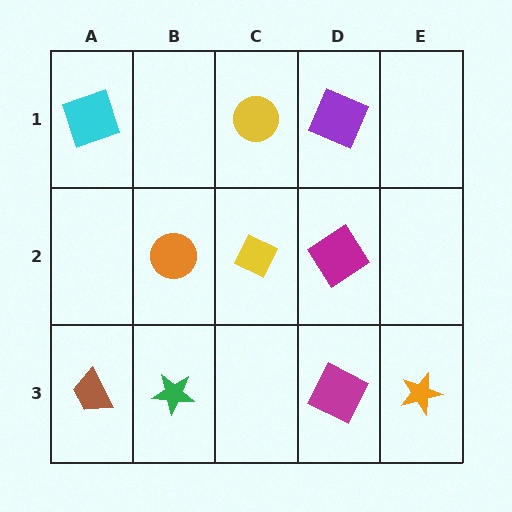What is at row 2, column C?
A yellow diamond.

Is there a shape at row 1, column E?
No, that cell is empty.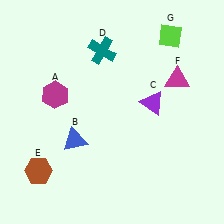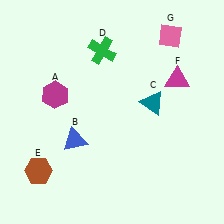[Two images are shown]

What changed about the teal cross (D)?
In Image 1, D is teal. In Image 2, it changed to green.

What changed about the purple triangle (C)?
In Image 1, C is purple. In Image 2, it changed to teal.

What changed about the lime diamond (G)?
In Image 1, G is lime. In Image 2, it changed to pink.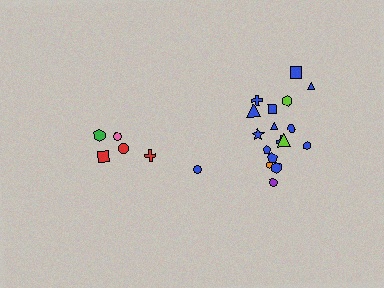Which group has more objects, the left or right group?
The right group.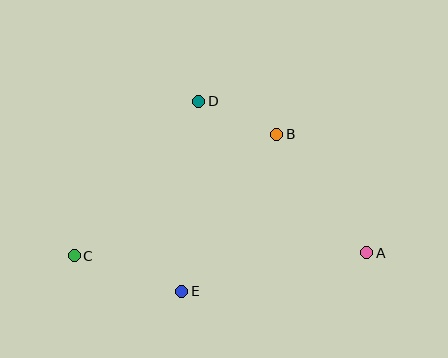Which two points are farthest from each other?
Points A and C are farthest from each other.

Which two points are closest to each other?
Points B and D are closest to each other.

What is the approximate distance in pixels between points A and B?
The distance between A and B is approximately 149 pixels.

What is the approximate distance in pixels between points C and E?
The distance between C and E is approximately 113 pixels.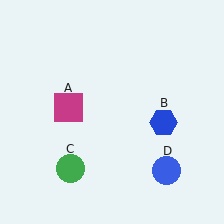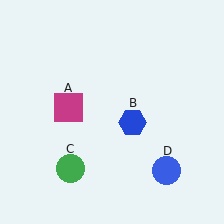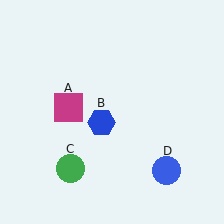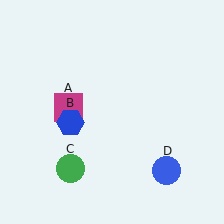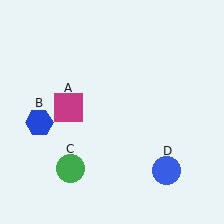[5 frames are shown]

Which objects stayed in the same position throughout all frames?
Magenta square (object A) and green circle (object C) and blue circle (object D) remained stationary.